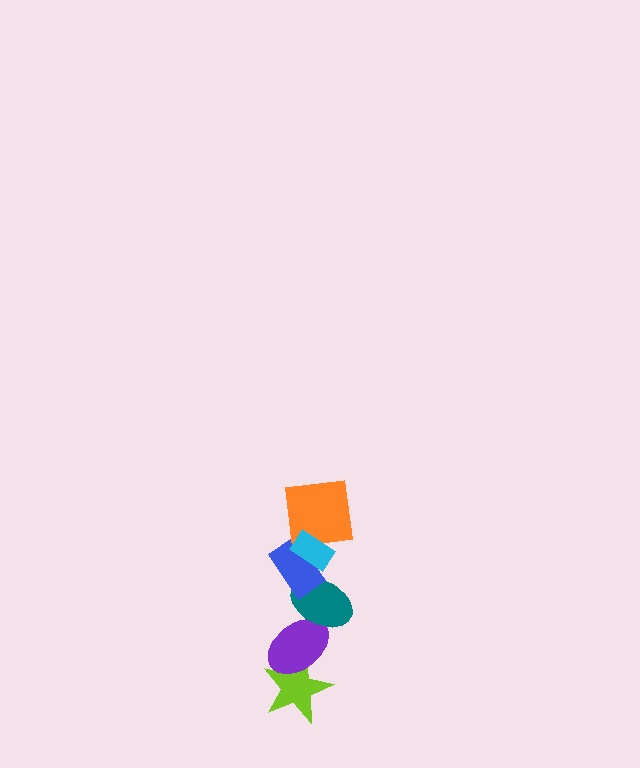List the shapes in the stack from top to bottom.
From top to bottom: the cyan rectangle, the orange square, the blue rectangle, the teal ellipse, the purple ellipse, the lime star.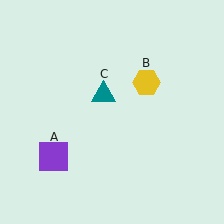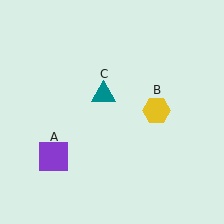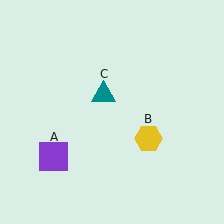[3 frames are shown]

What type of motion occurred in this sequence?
The yellow hexagon (object B) rotated clockwise around the center of the scene.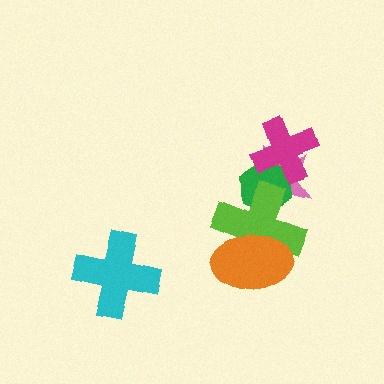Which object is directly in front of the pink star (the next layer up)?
The green hexagon is directly in front of the pink star.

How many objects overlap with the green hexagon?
3 objects overlap with the green hexagon.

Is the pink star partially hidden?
Yes, it is partially covered by another shape.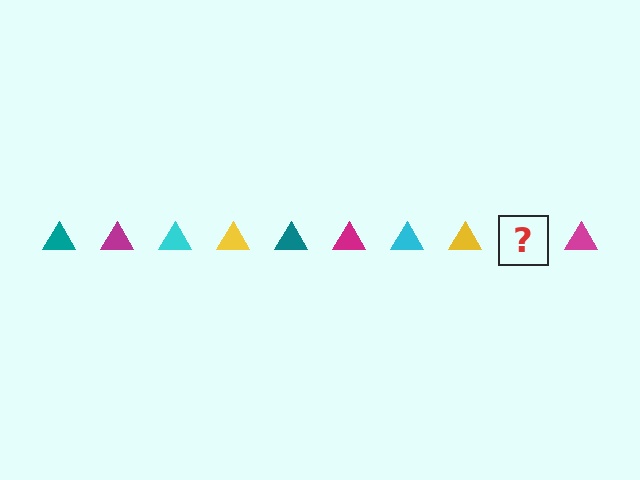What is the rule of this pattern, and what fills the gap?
The rule is that the pattern cycles through teal, magenta, cyan, yellow triangles. The gap should be filled with a teal triangle.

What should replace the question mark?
The question mark should be replaced with a teal triangle.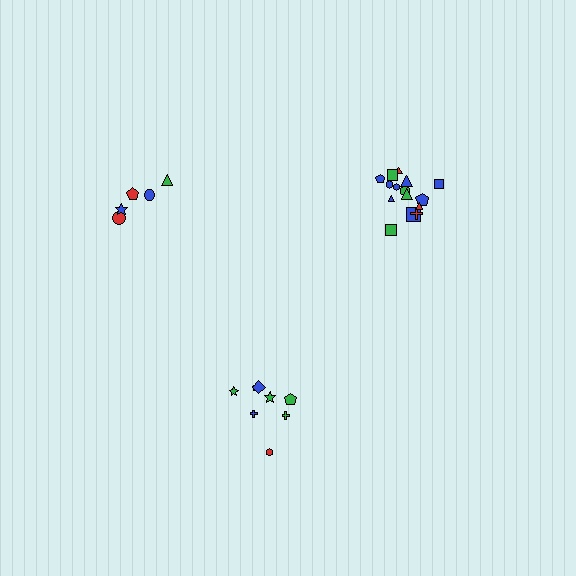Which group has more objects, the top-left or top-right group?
The top-right group.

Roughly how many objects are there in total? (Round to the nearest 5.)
Roughly 30 objects in total.